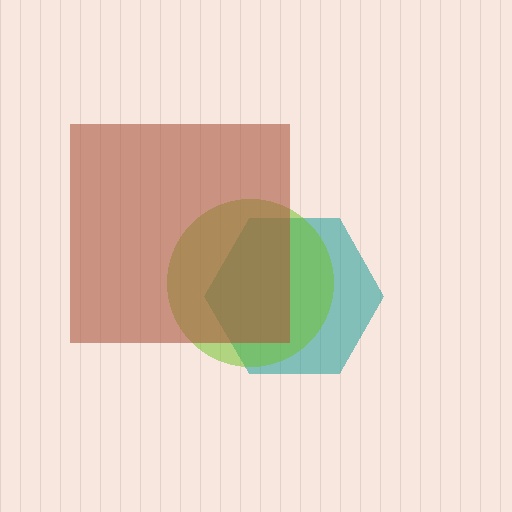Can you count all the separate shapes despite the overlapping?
Yes, there are 3 separate shapes.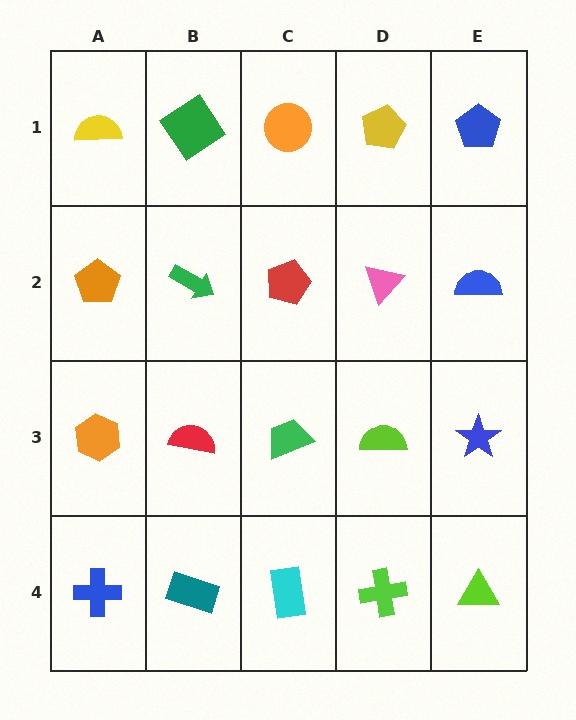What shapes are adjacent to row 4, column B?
A red semicircle (row 3, column B), a blue cross (row 4, column A), a cyan rectangle (row 4, column C).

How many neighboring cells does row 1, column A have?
2.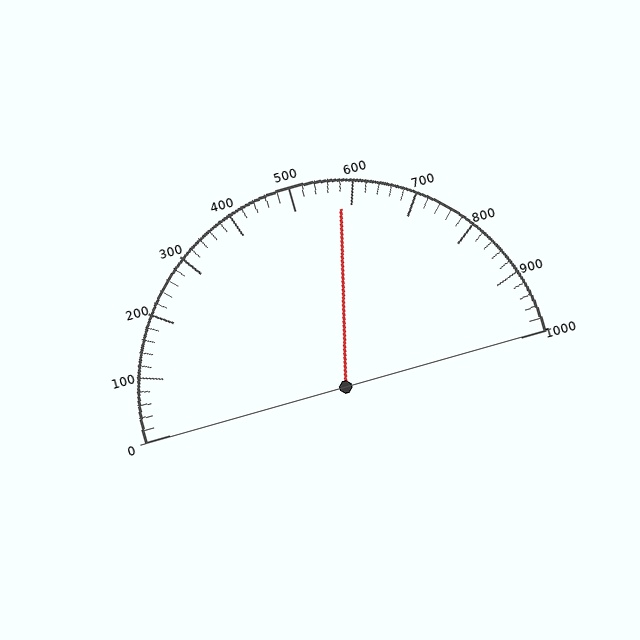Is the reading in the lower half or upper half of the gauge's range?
The reading is in the upper half of the range (0 to 1000).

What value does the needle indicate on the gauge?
The needle indicates approximately 580.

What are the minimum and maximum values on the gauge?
The gauge ranges from 0 to 1000.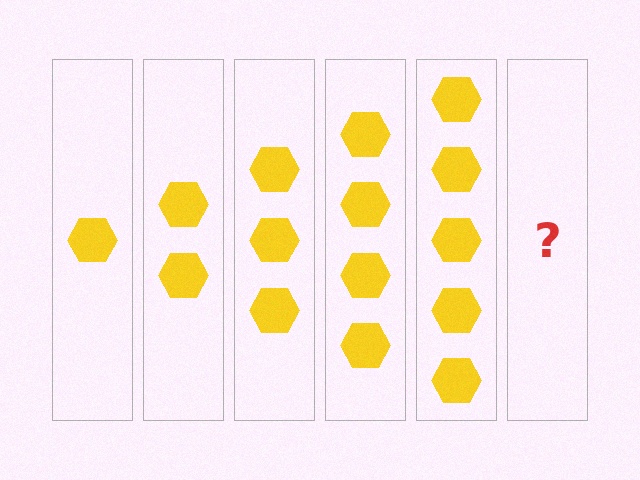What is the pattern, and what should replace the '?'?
The pattern is that each step adds one more hexagon. The '?' should be 6 hexagons.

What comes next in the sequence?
The next element should be 6 hexagons.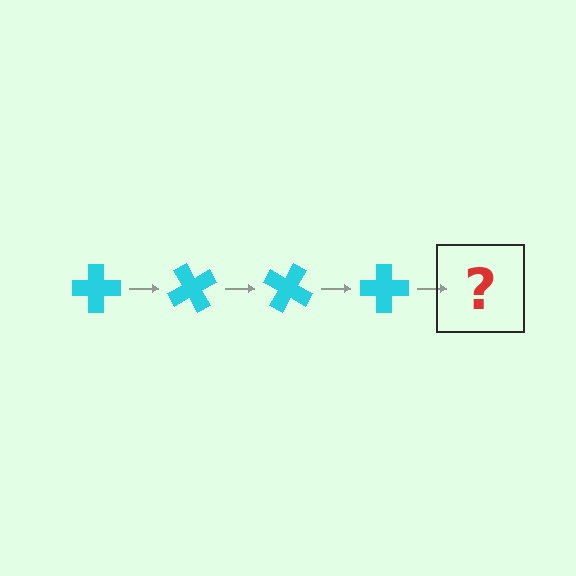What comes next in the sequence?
The next element should be a cyan cross rotated 240 degrees.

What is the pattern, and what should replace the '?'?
The pattern is that the cross rotates 60 degrees each step. The '?' should be a cyan cross rotated 240 degrees.